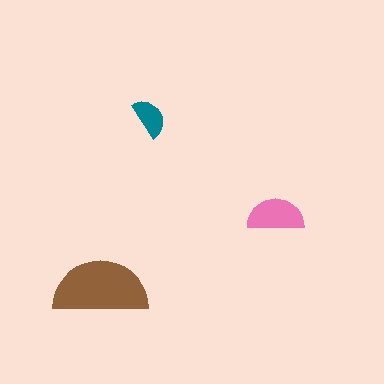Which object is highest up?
The teal semicircle is topmost.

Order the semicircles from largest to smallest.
the brown one, the pink one, the teal one.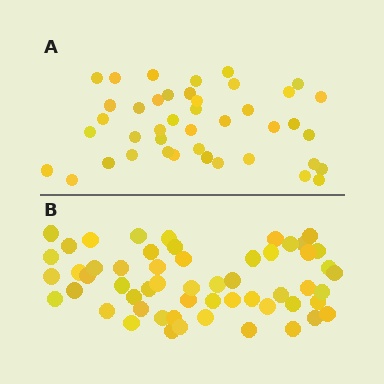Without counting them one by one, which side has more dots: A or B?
Region B (the bottom region) has more dots.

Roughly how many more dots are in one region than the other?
Region B has approximately 15 more dots than region A.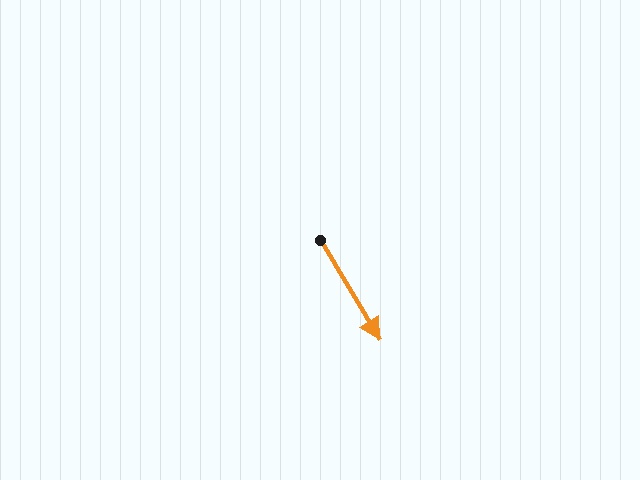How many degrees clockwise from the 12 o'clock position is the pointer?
Approximately 149 degrees.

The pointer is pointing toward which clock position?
Roughly 5 o'clock.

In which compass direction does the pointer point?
Southeast.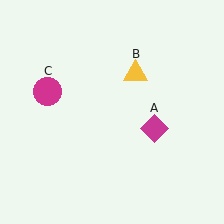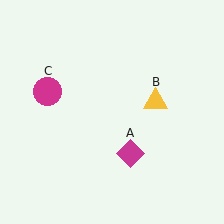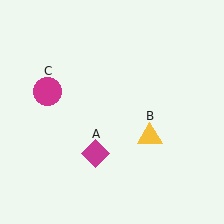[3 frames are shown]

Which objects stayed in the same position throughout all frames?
Magenta circle (object C) remained stationary.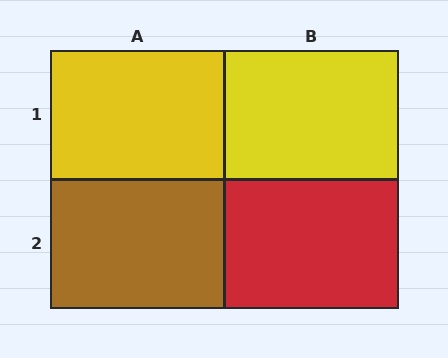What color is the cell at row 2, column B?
Red.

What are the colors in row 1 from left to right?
Yellow, yellow.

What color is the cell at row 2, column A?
Brown.